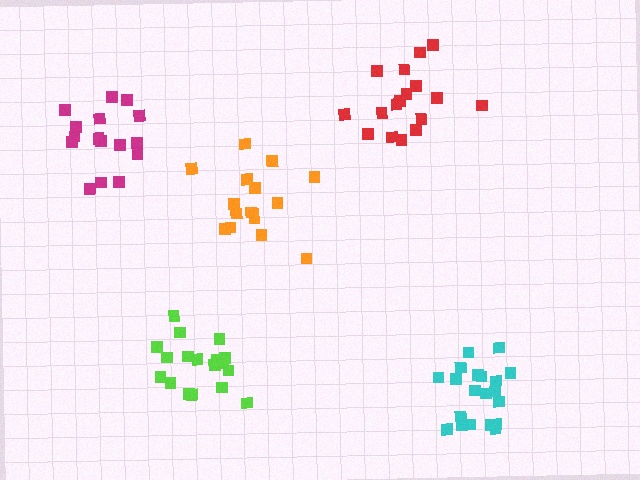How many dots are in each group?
Group 1: 16 dots, Group 2: 16 dots, Group 3: 20 dots, Group 4: 17 dots, Group 5: 18 dots (87 total).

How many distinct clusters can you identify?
There are 5 distinct clusters.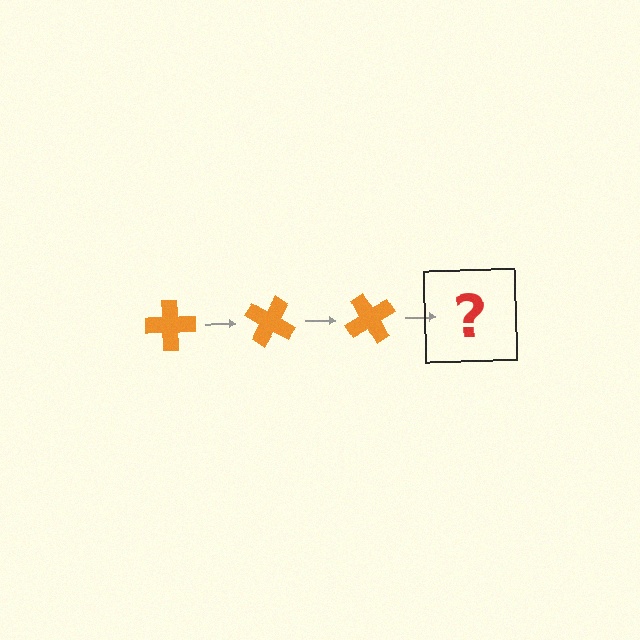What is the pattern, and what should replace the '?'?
The pattern is that the cross rotates 30 degrees each step. The '?' should be an orange cross rotated 90 degrees.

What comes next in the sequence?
The next element should be an orange cross rotated 90 degrees.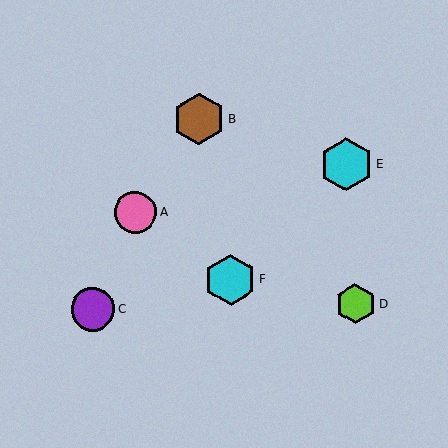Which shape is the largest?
The cyan hexagon (labeled E) is the largest.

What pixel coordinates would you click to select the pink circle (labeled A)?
Click at (136, 213) to select the pink circle A.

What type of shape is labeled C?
Shape C is a purple circle.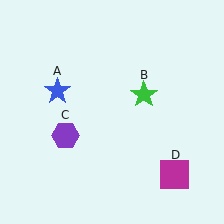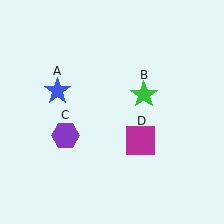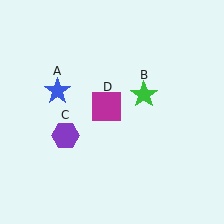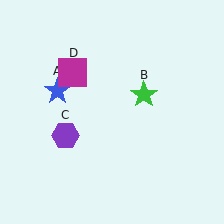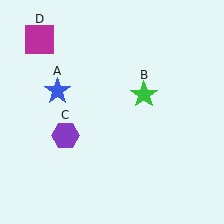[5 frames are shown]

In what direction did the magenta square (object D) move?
The magenta square (object D) moved up and to the left.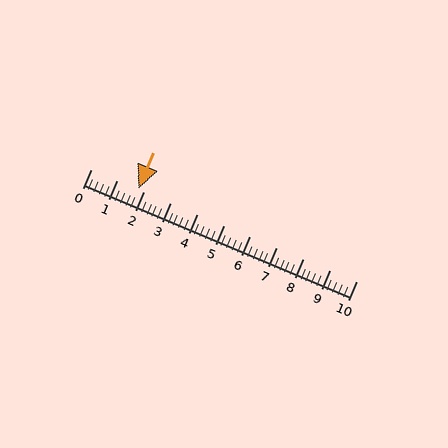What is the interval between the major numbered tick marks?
The major tick marks are spaced 1 units apart.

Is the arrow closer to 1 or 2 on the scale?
The arrow is closer to 2.